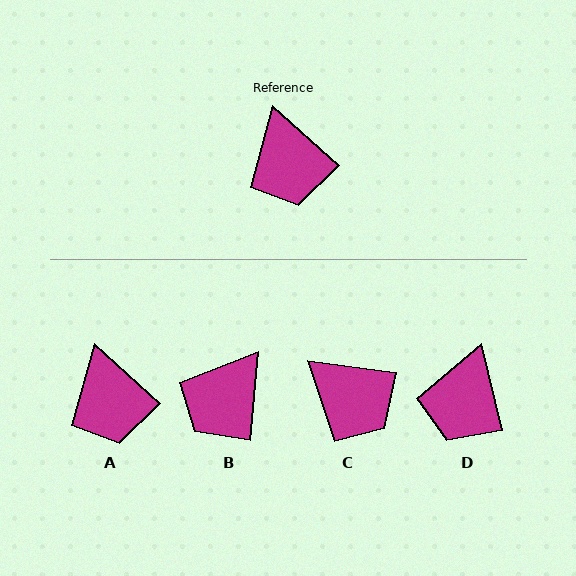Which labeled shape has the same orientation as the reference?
A.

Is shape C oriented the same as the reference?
No, it is off by about 34 degrees.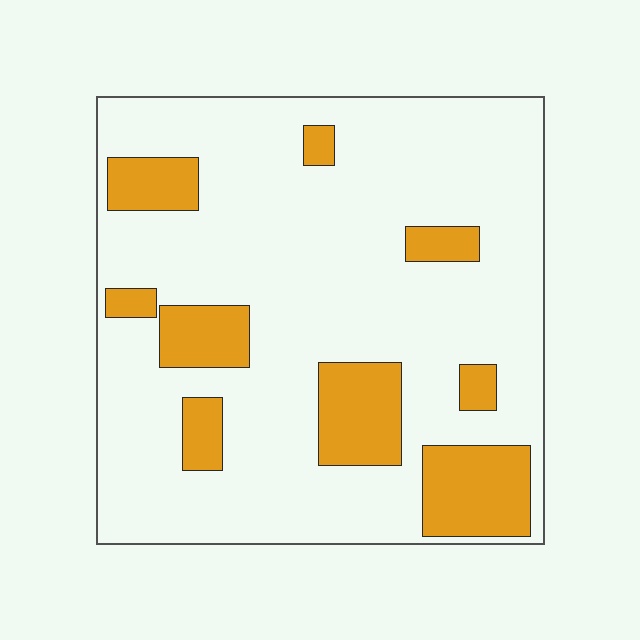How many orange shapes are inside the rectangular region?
9.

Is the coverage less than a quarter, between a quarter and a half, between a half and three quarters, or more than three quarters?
Less than a quarter.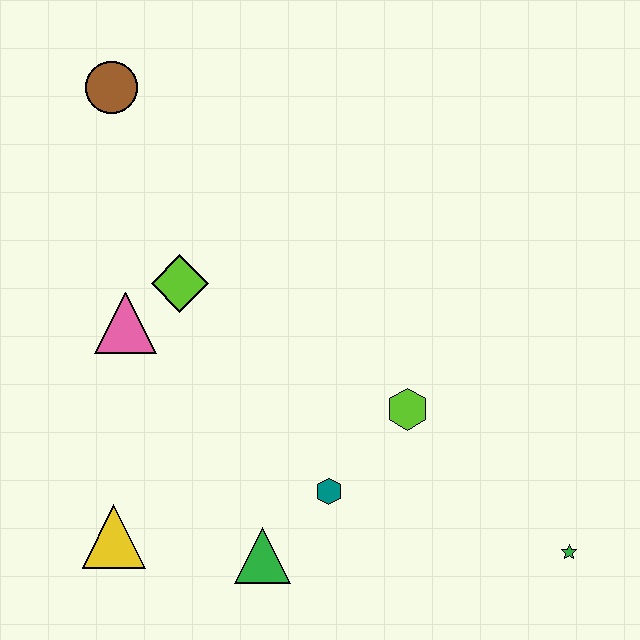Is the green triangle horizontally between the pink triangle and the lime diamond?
No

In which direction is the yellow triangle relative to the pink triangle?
The yellow triangle is below the pink triangle.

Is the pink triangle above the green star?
Yes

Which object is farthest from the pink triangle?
The green star is farthest from the pink triangle.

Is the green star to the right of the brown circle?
Yes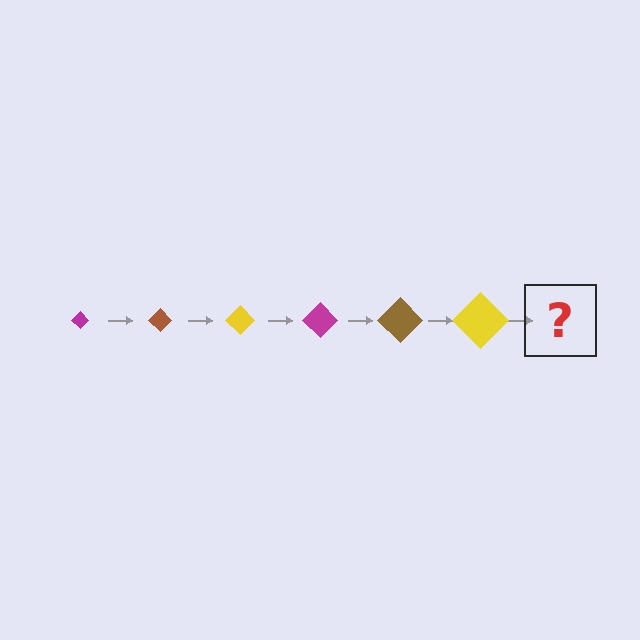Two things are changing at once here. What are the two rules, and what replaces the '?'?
The two rules are that the diamond grows larger each step and the color cycles through magenta, brown, and yellow. The '?' should be a magenta diamond, larger than the previous one.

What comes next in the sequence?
The next element should be a magenta diamond, larger than the previous one.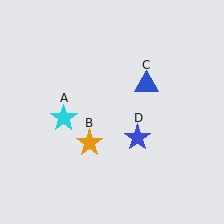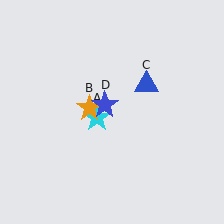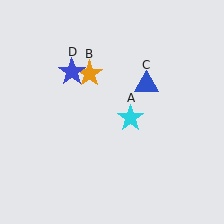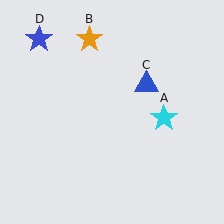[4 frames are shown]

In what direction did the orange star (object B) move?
The orange star (object B) moved up.